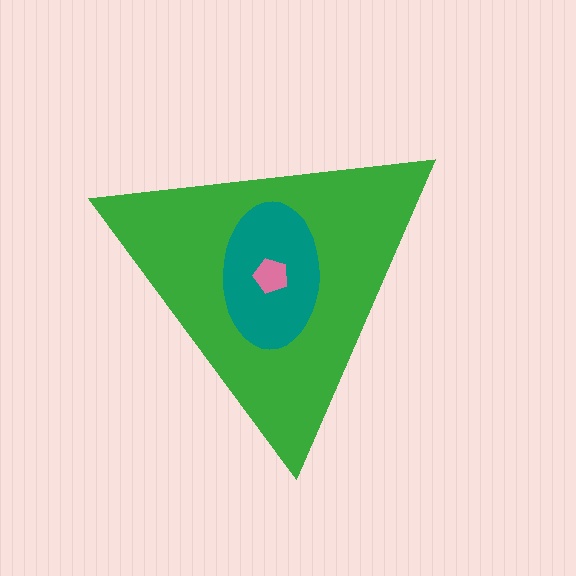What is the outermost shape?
The green triangle.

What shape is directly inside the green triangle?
The teal ellipse.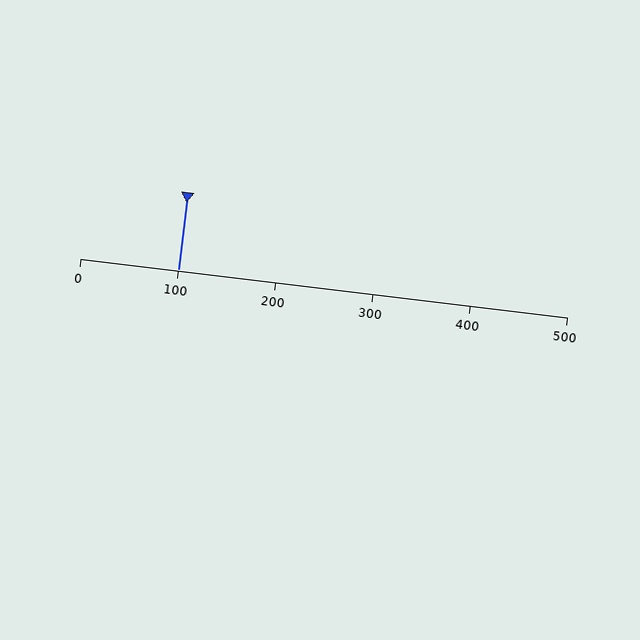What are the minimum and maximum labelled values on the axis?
The axis runs from 0 to 500.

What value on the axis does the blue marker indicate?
The marker indicates approximately 100.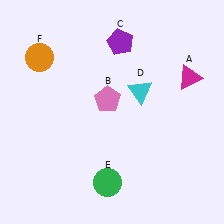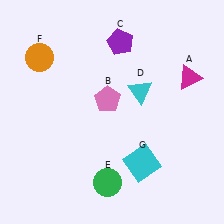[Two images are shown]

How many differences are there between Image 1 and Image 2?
There is 1 difference between the two images.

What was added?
A cyan square (G) was added in Image 2.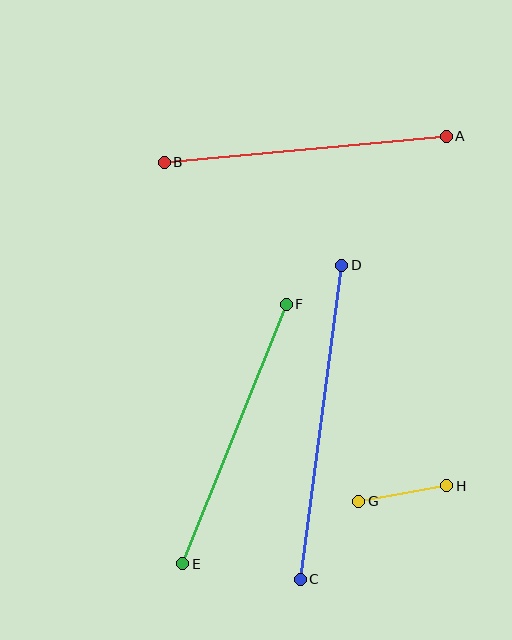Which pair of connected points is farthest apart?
Points C and D are farthest apart.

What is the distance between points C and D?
The distance is approximately 317 pixels.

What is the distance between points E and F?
The distance is approximately 279 pixels.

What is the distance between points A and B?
The distance is approximately 283 pixels.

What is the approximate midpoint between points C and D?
The midpoint is at approximately (321, 422) pixels.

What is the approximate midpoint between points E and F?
The midpoint is at approximately (235, 434) pixels.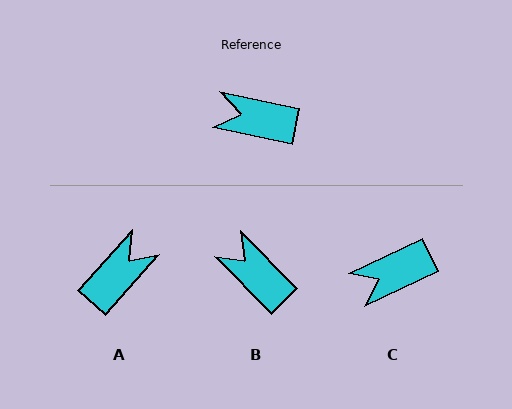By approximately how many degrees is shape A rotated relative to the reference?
Approximately 120 degrees clockwise.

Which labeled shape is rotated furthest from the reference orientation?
A, about 120 degrees away.